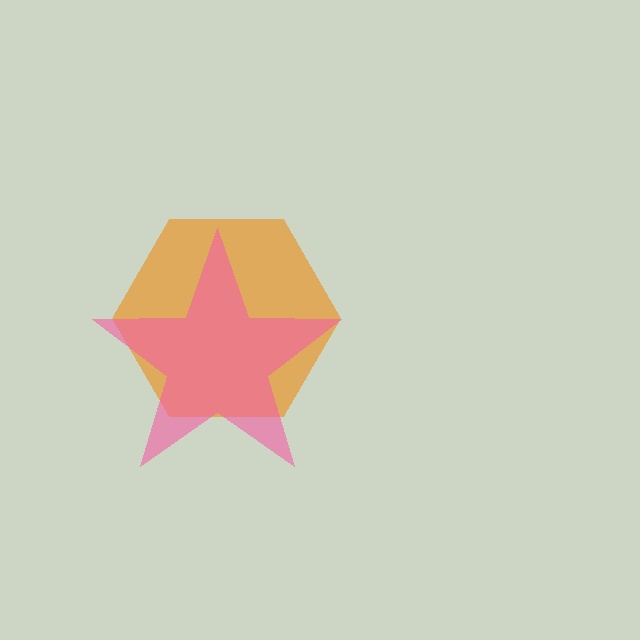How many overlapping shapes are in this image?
There are 2 overlapping shapes in the image.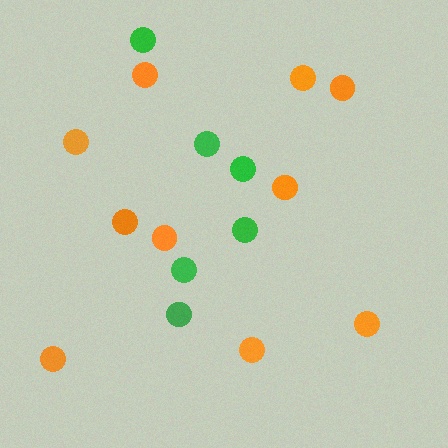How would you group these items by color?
There are 2 groups: one group of orange circles (10) and one group of green circles (6).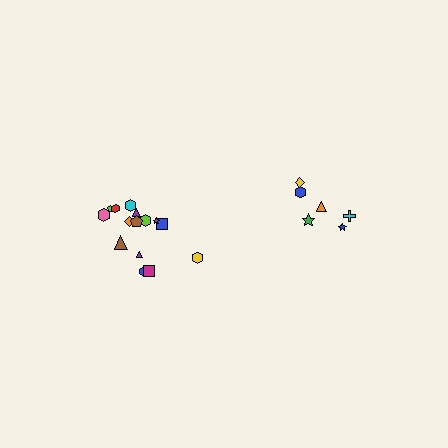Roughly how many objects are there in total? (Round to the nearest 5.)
Roughly 20 objects in total.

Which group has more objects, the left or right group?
The left group.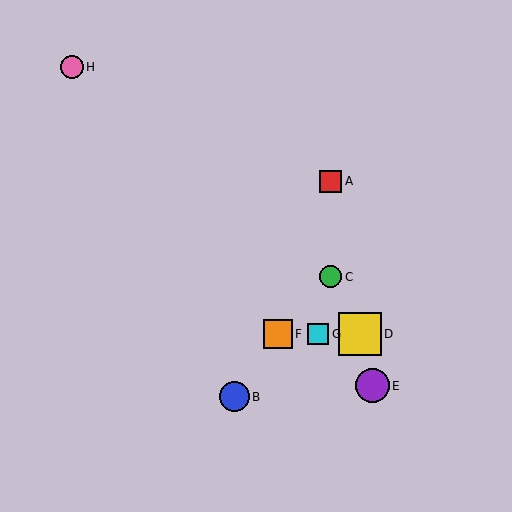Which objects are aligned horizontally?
Objects D, F, G are aligned horizontally.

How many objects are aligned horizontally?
3 objects (D, F, G) are aligned horizontally.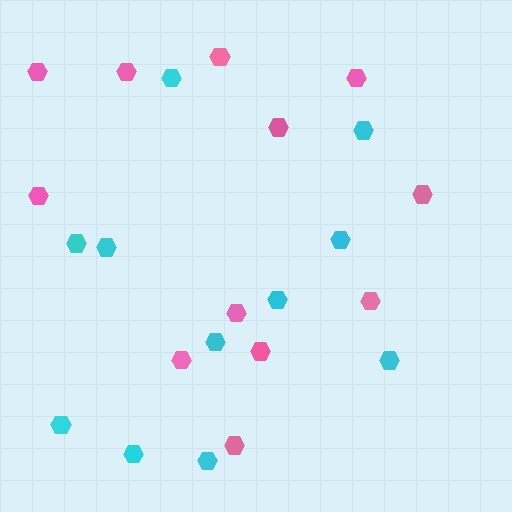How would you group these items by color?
There are 2 groups: one group of cyan hexagons (11) and one group of pink hexagons (12).